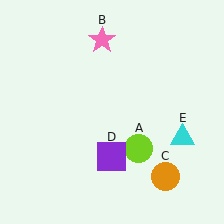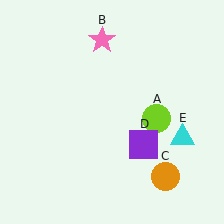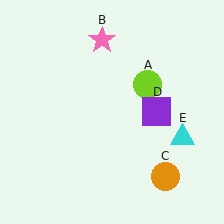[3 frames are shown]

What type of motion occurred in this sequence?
The lime circle (object A), purple square (object D) rotated counterclockwise around the center of the scene.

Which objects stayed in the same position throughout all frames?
Pink star (object B) and orange circle (object C) and cyan triangle (object E) remained stationary.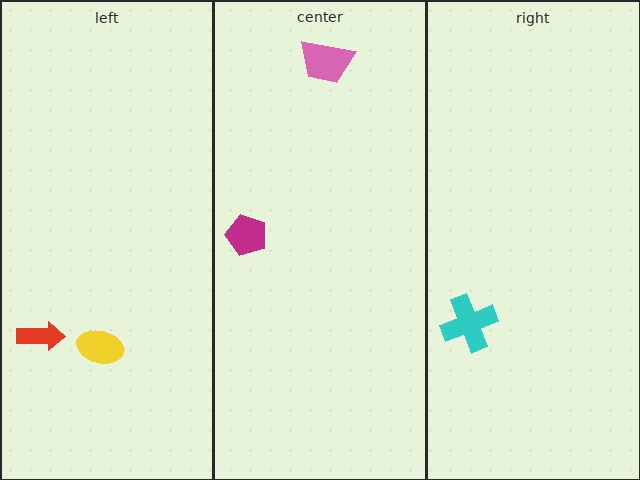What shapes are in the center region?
The pink trapezoid, the magenta pentagon.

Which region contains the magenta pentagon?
The center region.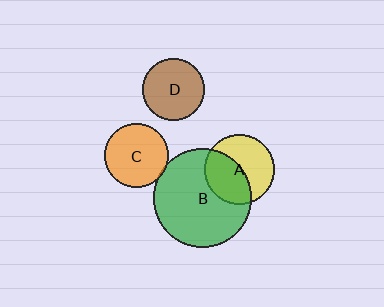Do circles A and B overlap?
Yes.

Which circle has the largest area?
Circle B (green).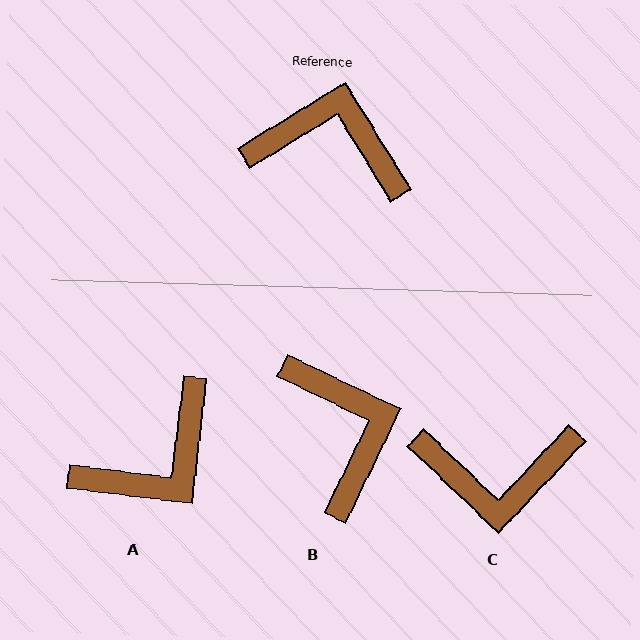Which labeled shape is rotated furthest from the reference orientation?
C, about 165 degrees away.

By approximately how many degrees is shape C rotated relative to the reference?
Approximately 165 degrees clockwise.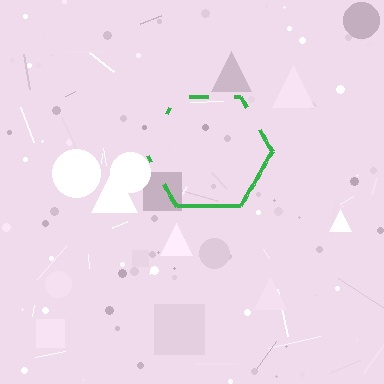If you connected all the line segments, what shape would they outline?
They would outline a hexagon.